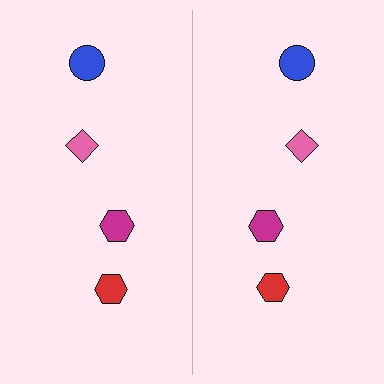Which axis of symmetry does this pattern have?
The pattern has a vertical axis of symmetry running through the center of the image.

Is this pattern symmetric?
Yes, this pattern has bilateral (reflection) symmetry.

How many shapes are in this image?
There are 8 shapes in this image.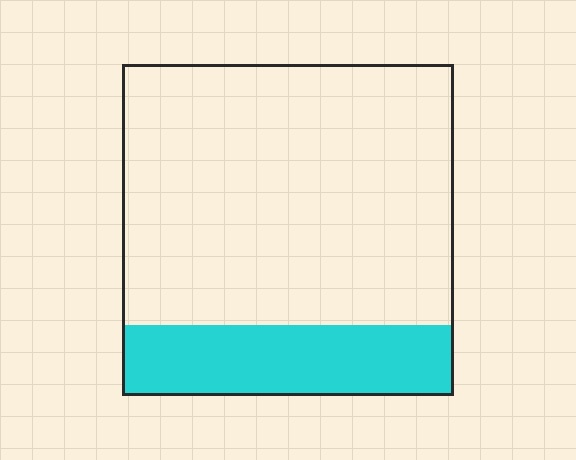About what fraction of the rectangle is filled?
About one fifth (1/5).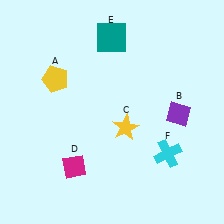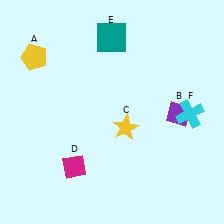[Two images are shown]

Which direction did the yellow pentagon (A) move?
The yellow pentagon (A) moved up.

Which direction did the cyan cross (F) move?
The cyan cross (F) moved up.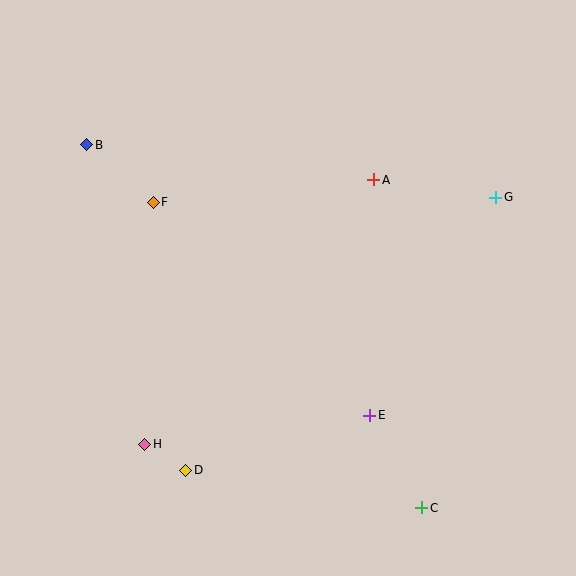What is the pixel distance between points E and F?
The distance between E and F is 304 pixels.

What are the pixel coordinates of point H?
Point H is at (145, 444).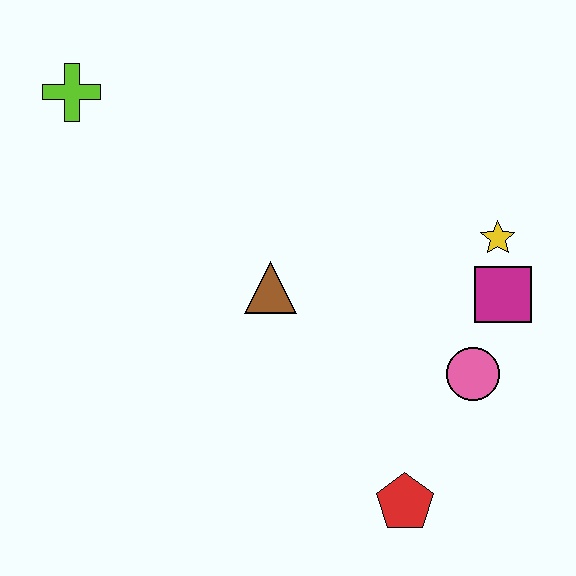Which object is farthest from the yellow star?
The lime cross is farthest from the yellow star.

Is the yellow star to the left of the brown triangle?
No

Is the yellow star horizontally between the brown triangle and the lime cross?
No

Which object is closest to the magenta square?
The yellow star is closest to the magenta square.